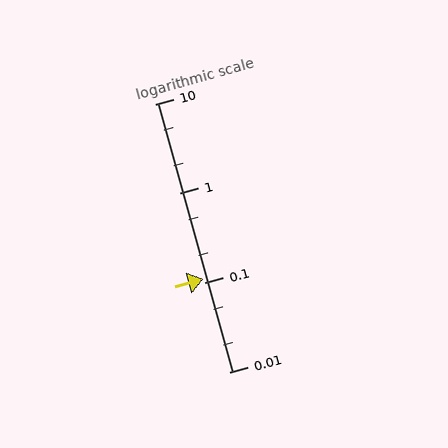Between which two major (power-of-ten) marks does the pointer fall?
The pointer is between 0.1 and 1.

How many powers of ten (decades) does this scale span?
The scale spans 3 decades, from 0.01 to 10.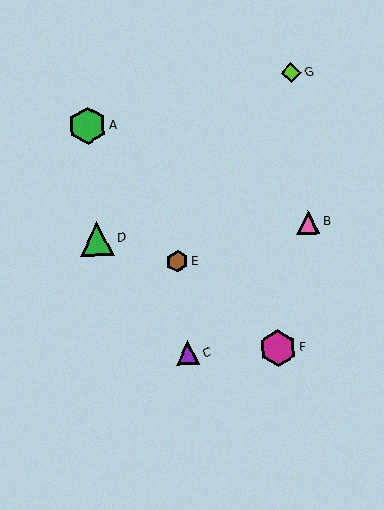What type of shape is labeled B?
Shape B is a pink triangle.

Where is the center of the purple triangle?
The center of the purple triangle is at (188, 353).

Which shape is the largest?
The green hexagon (labeled A) is the largest.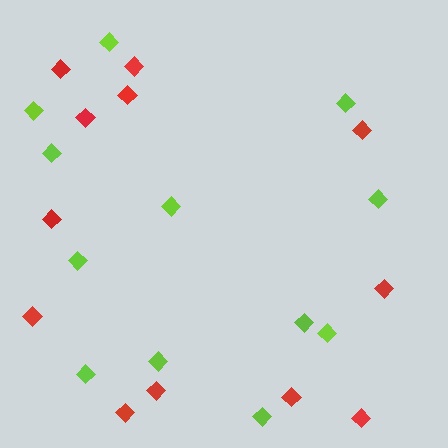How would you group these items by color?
There are 2 groups: one group of lime diamonds (12) and one group of red diamonds (12).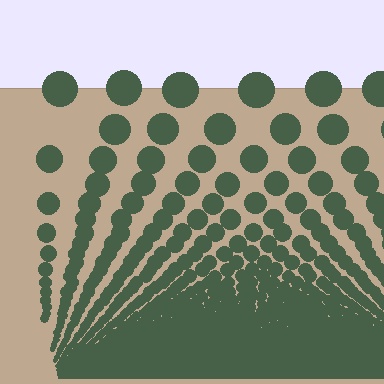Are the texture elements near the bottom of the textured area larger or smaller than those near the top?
Smaller. The gradient is inverted — elements near the bottom are smaller and denser.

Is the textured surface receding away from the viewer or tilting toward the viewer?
The surface appears to tilt toward the viewer. Texture elements get larger and sparser toward the top.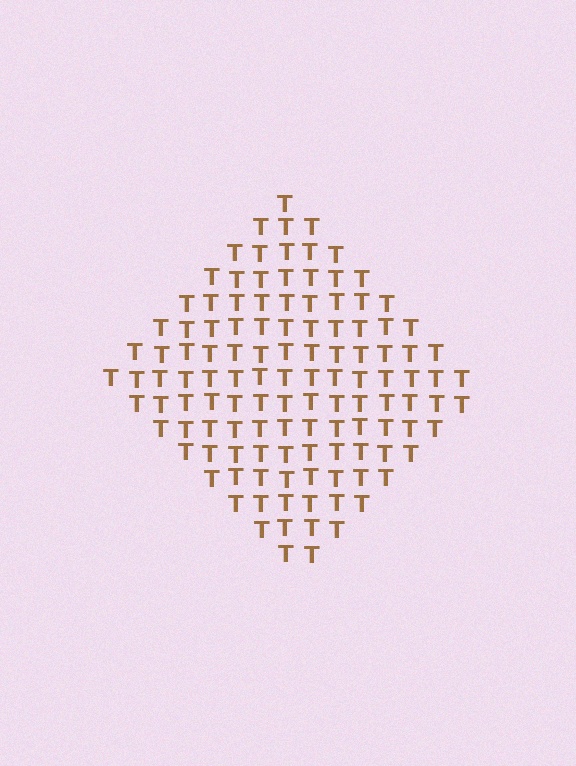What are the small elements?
The small elements are letter T's.